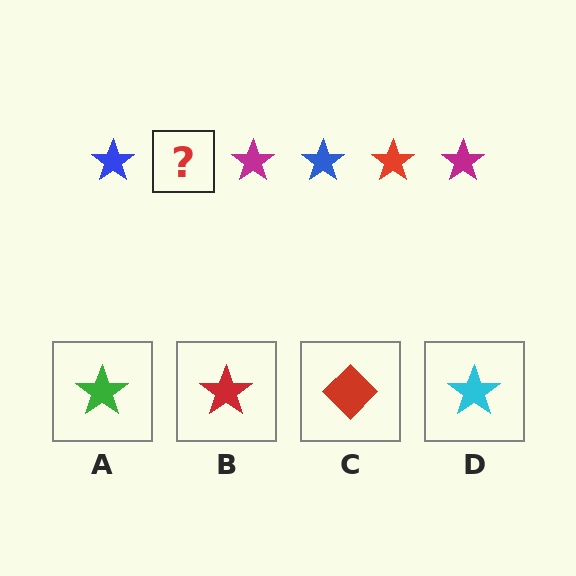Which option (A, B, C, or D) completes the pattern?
B.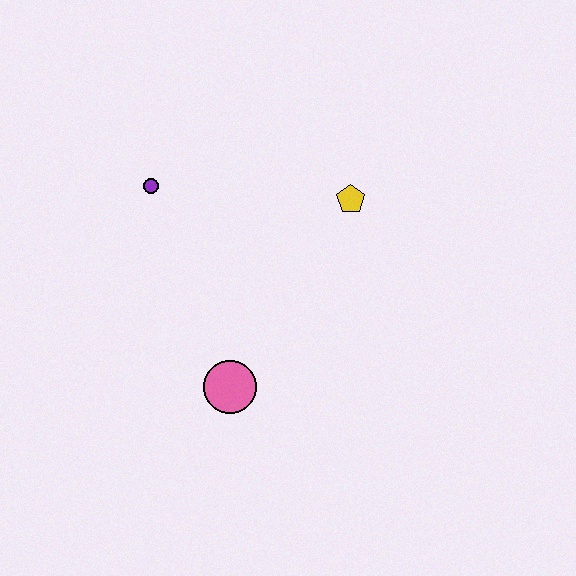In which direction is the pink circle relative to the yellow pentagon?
The pink circle is below the yellow pentagon.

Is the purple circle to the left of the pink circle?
Yes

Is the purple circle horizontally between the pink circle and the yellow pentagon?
No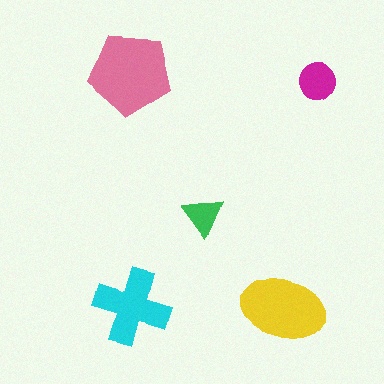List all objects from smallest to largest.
The green triangle, the magenta circle, the cyan cross, the yellow ellipse, the pink pentagon.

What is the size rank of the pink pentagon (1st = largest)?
1st.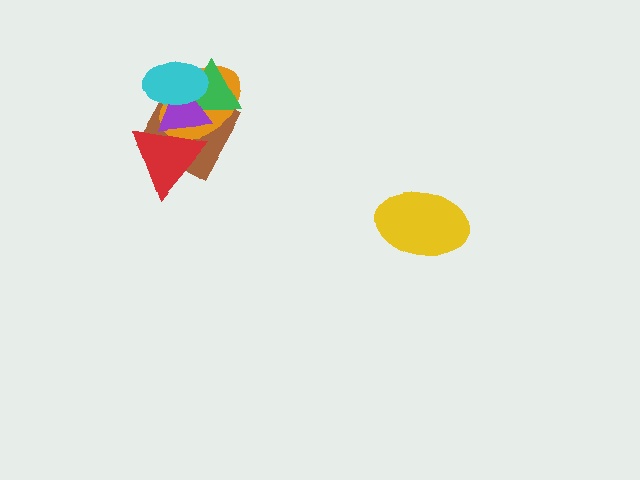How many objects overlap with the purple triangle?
5 objects overlap with the purple triangle.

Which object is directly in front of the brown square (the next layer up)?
The orange ellipse is directly in front of the brown square.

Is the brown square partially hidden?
Yes, it is partially covered by another shape.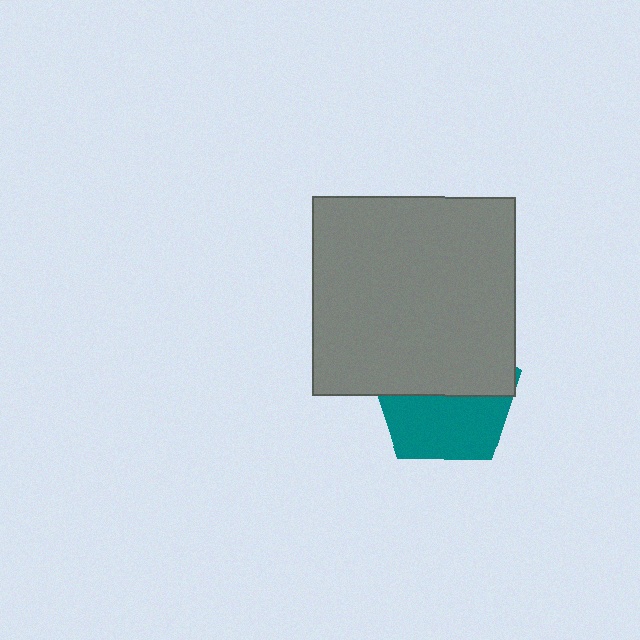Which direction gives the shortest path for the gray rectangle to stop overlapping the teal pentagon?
Moving up gives the shortest separation.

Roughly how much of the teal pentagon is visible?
About half of it is visible (roughly 49%).